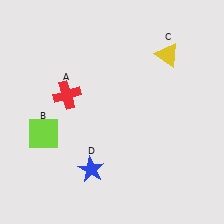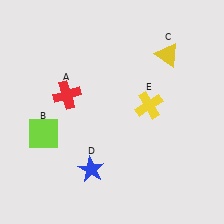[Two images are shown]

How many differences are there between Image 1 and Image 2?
There is 1 difference between the two images.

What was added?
A yellow cross (E) was added in Image 2.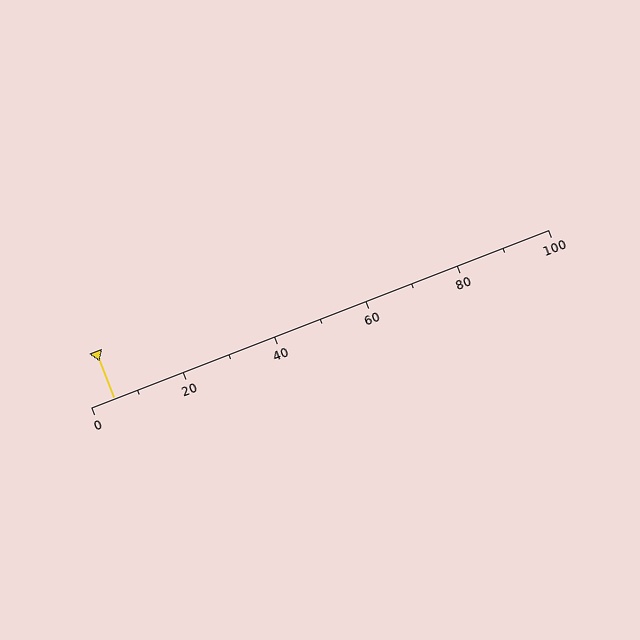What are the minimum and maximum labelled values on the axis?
The axis runs from 0 to 100.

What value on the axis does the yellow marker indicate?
The marker indicates approximately 5.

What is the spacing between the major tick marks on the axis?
The major ticks are spaced 20 apart.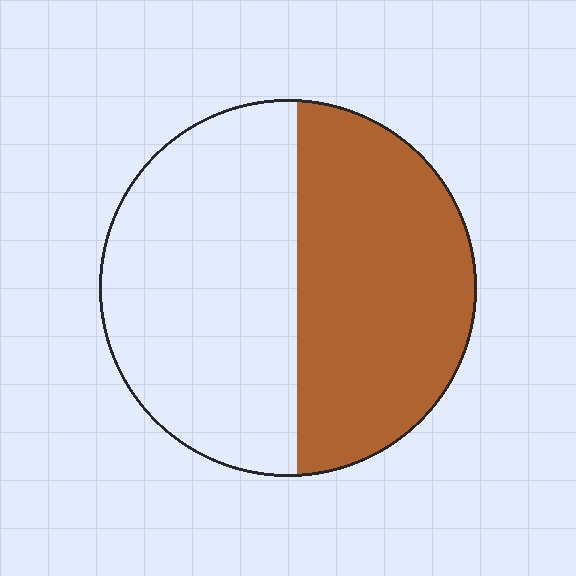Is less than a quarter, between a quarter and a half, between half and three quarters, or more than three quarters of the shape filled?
Between a quarter and a half.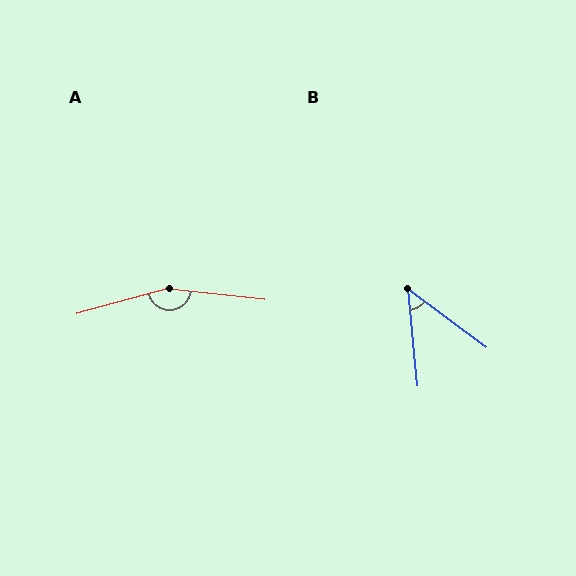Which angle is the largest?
A, at approximately 158 degrees.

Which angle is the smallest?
B, at approximately 48 degrees.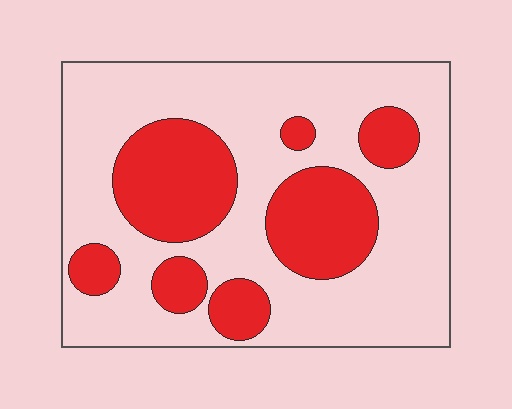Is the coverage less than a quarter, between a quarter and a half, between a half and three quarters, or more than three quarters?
Between a quarter and a half.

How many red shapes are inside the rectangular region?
7.